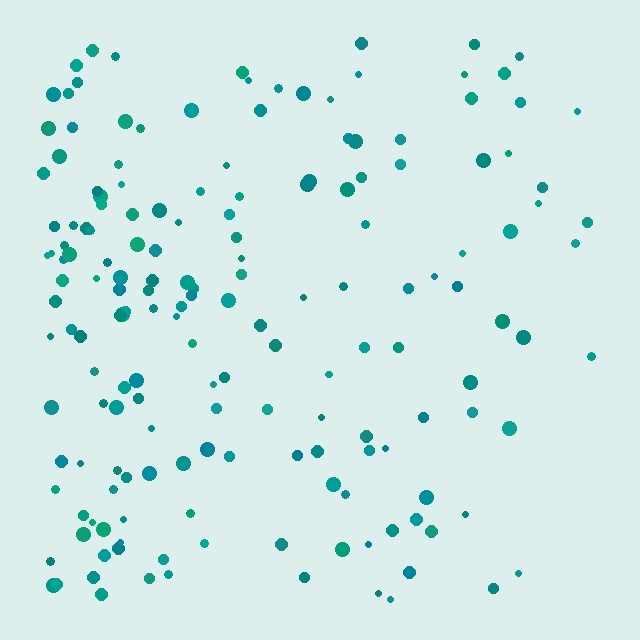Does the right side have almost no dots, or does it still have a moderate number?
Still a moderate number, just noticeably fewer than the left.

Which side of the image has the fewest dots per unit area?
The right.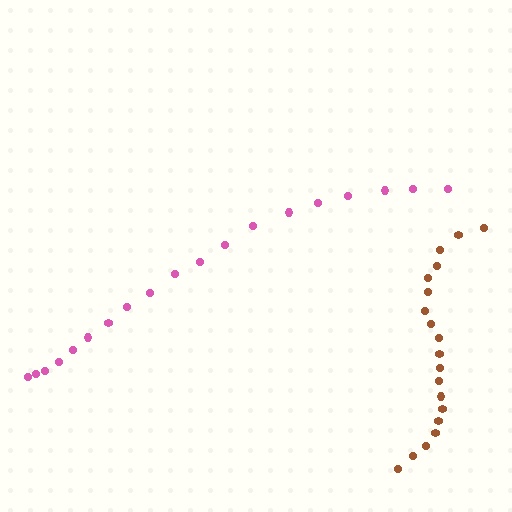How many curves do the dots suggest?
There are 2 distinct paths.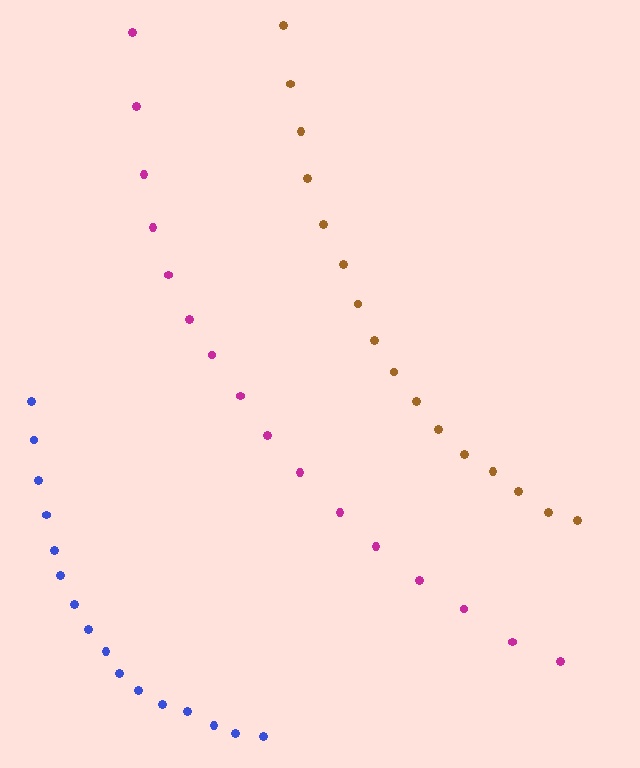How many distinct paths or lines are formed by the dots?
There are 3 distinct paths.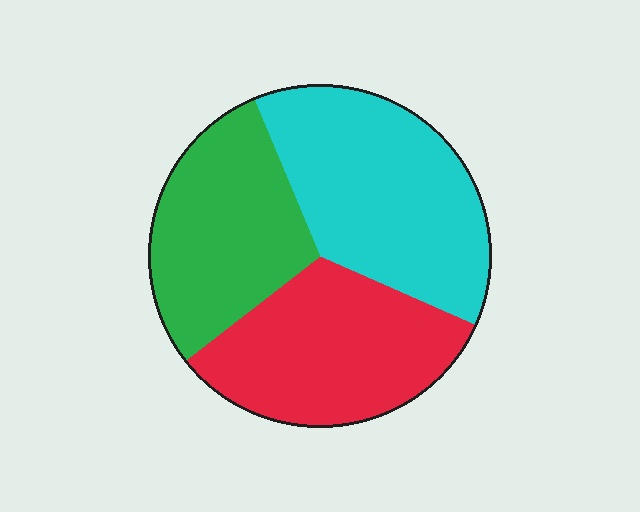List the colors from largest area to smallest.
From largest to smallest: cyan, red, green.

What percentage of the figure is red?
Red covers 33% of the figure.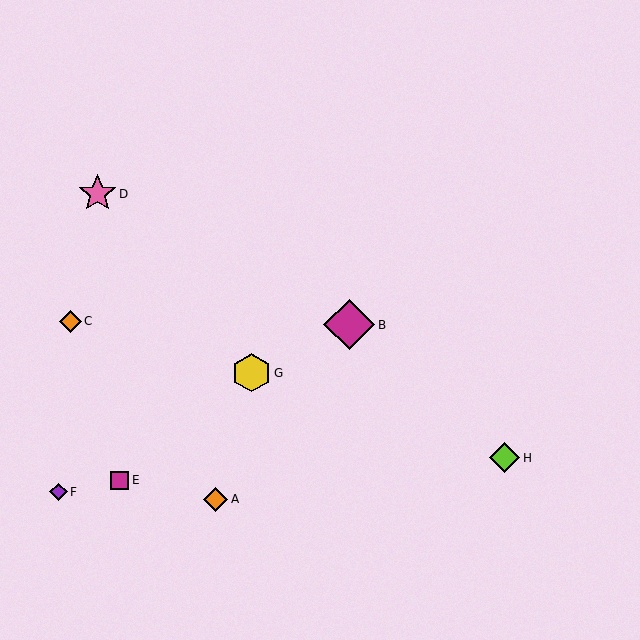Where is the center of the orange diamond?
The center of the orange diamond is at (216, 499).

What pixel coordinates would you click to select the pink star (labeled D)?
Click at (97, 194) to select the pink star D.